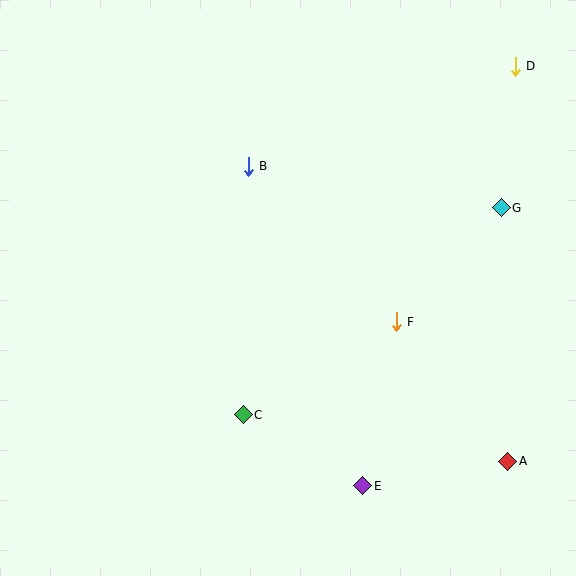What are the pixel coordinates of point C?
Point C is at (243, 415).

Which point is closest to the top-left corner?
Point B is closest to the top-left corner.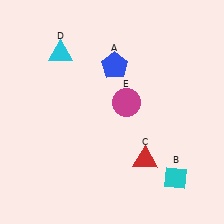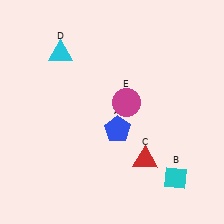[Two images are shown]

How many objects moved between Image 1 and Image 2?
1 object moved between the two images.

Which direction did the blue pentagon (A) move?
The blue pentagon (A) moved down.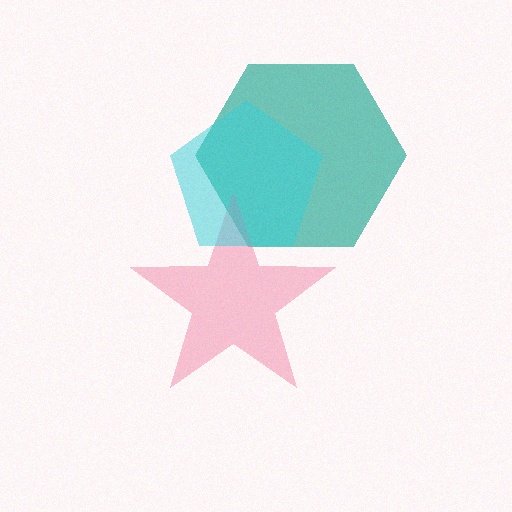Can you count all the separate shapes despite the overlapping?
Yes, there are 3 separate shapes.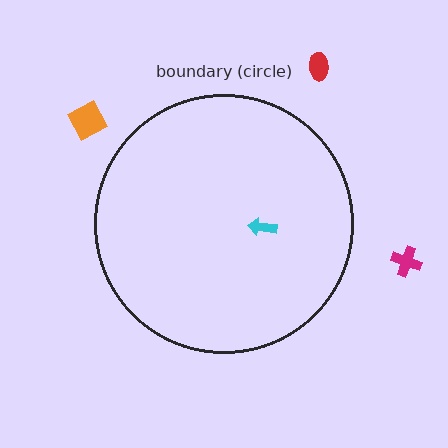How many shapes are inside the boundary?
1 inside, 3 outside.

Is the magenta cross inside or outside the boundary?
Outside.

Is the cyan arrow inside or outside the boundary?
Inside.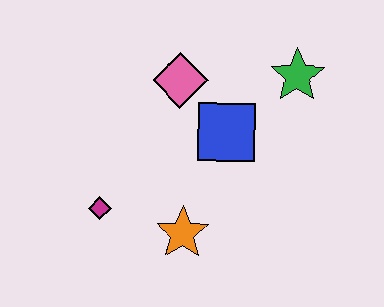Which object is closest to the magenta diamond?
The orange star is closest to the magenta diamond.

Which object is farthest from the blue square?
The magenta diamond is farthest from the blue square.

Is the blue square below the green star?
Yes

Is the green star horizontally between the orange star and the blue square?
No